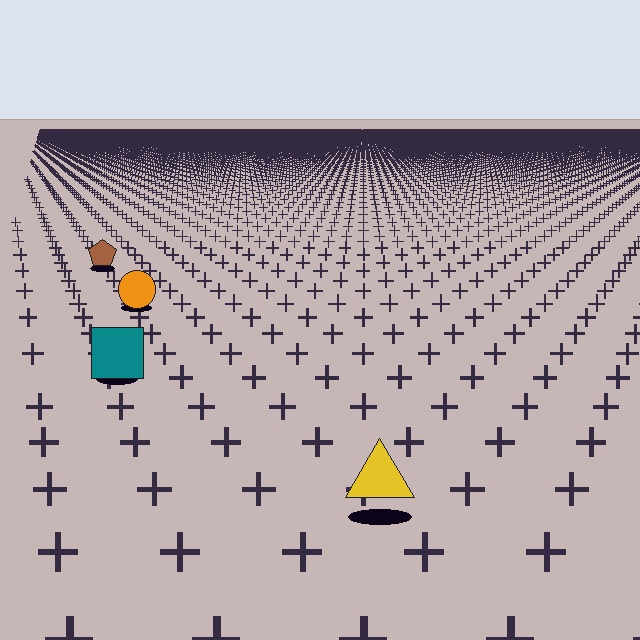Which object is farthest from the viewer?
The brown pentagon is farthest from the viewer. It appears smaller and the ground texture around it is denser.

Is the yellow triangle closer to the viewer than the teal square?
Yes. The yellow triangle is closer — you can tell from the texture gradient: the ground texture is coarser near it.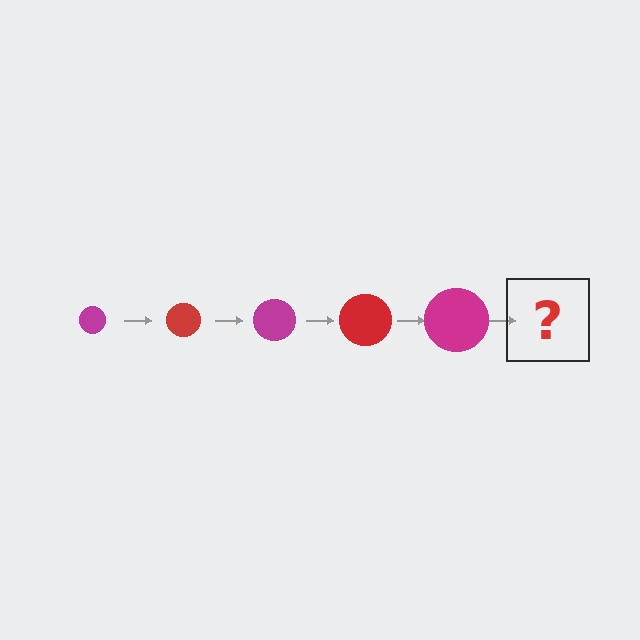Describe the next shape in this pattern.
It should be a red circle, larger than the previous one.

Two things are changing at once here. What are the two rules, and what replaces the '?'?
The two rules are that the circle grows larger each step and the color cycles through magenta and red. The '?' should be a red circle, larger than the previous one.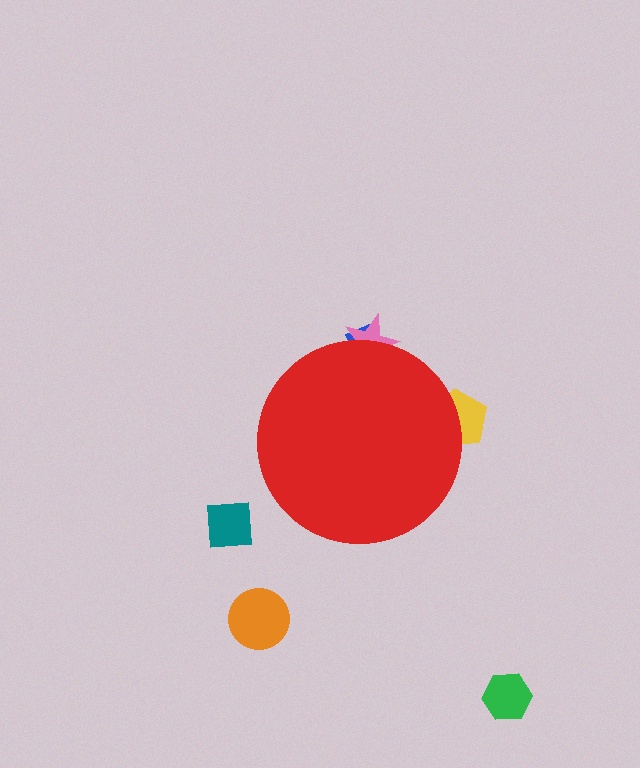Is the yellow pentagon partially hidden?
Yes, the yellow pentagon is partially hidden behind the red circle.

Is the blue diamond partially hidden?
Yes, the blue diamond is partially hidden behind the red circle.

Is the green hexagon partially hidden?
No, the green hexagon is fully visible.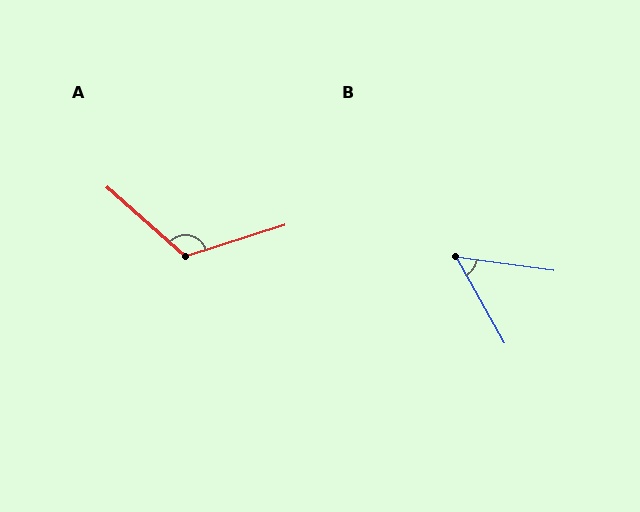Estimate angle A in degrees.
Approximately 121 degrees.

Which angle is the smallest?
B, at approximately 53 degrees.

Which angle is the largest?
A, at approximately 121 degrees.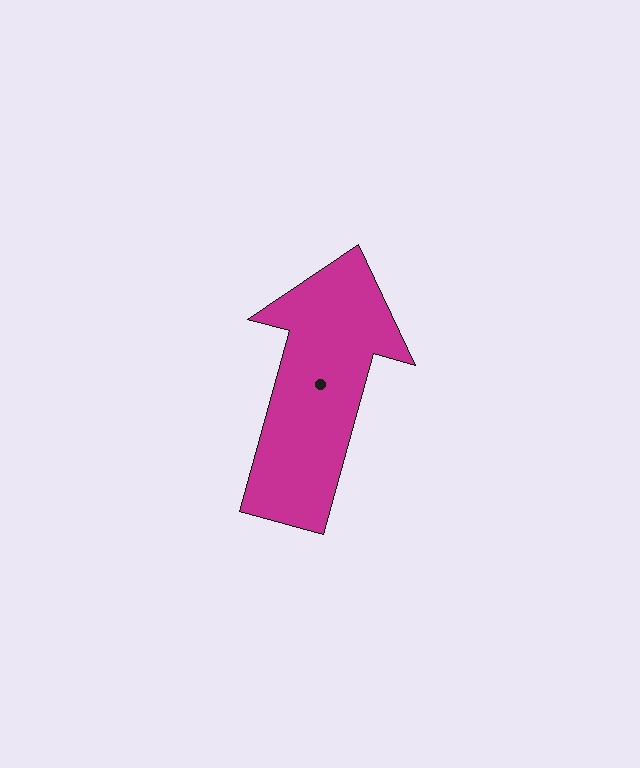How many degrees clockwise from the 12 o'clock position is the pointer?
Approximately 15 degrees.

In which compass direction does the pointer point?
North.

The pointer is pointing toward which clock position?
Roughly 1 o'clock.